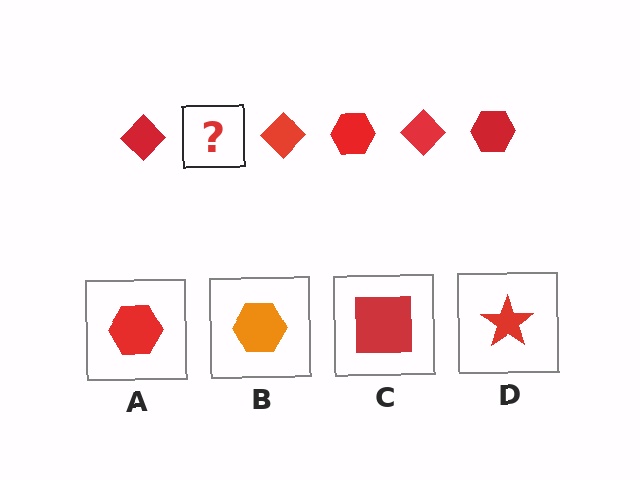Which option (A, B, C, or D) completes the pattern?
A.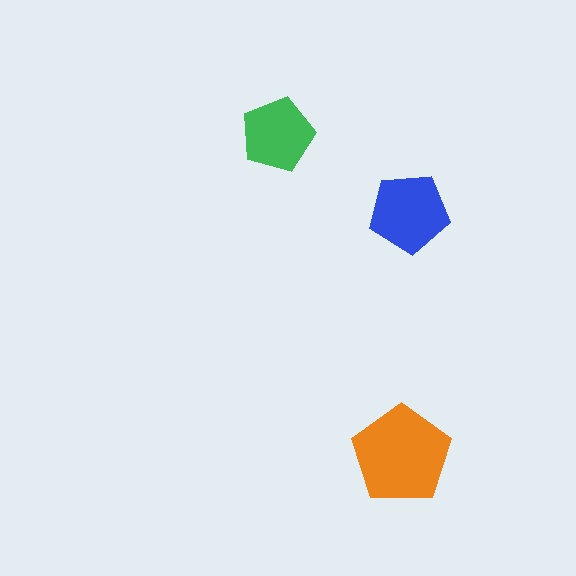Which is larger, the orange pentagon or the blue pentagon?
The orange one.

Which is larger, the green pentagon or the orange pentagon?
The orange one.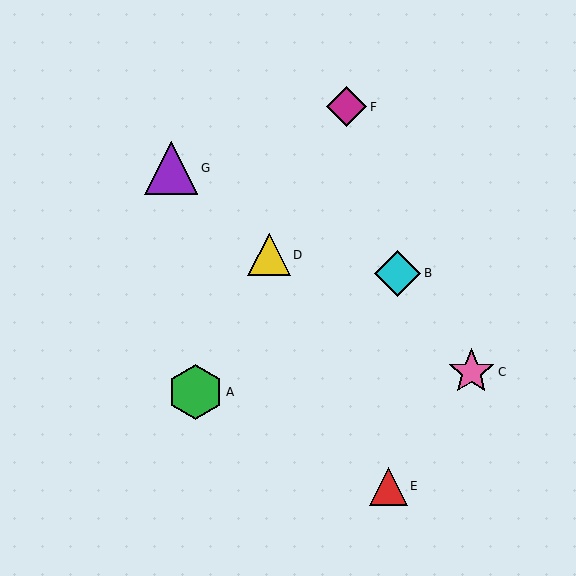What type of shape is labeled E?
Shape E is a red triangle.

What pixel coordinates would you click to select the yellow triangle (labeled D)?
Click at (269, 255) to select the yellow triangle D.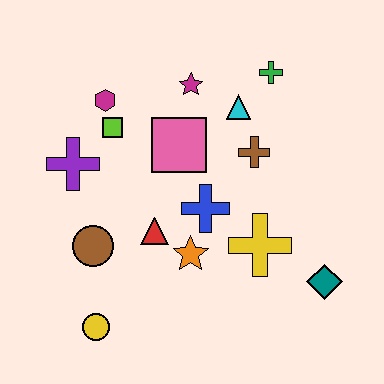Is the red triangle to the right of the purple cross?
Yes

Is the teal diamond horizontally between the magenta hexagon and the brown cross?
No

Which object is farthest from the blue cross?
The yellow circle is farthest from the blue cross.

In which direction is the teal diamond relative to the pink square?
The teal diamond is to the right of the pink square.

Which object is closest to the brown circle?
The red triangle is closest to the brown circle.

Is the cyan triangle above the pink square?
Yes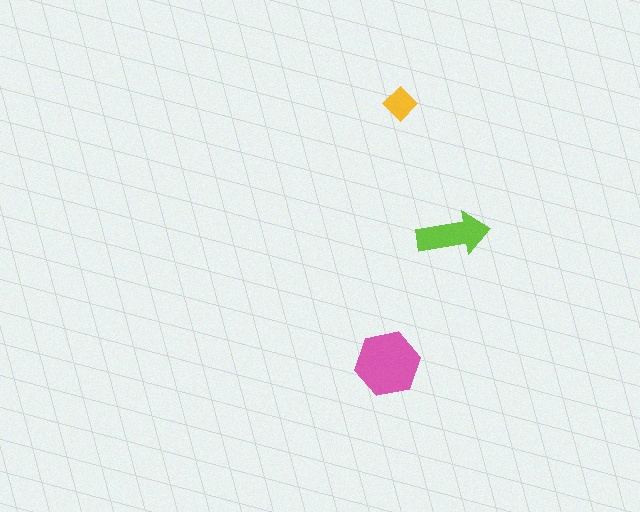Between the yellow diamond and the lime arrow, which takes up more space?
The lime arrow.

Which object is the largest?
The pink hexagon.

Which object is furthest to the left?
The pink hexagon is leftmost.